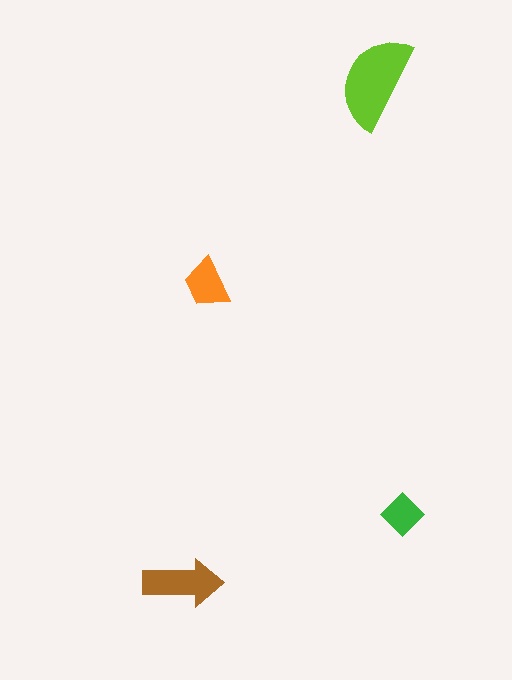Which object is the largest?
The lime semicircle.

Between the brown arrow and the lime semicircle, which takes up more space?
The lime semicircle.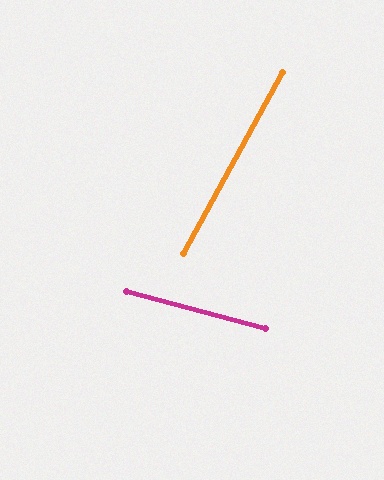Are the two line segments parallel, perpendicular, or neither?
Neither parallel nor perpendicular — they differ by about 76°.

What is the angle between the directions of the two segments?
Approximately 76 degrees.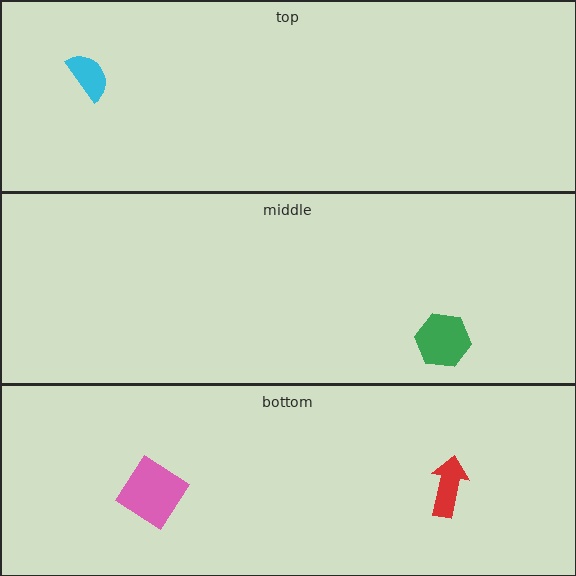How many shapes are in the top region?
1.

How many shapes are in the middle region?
1.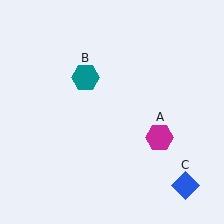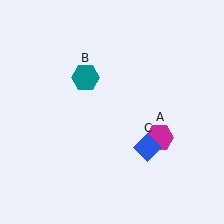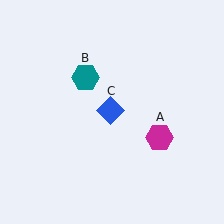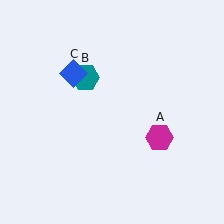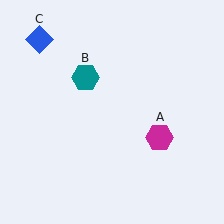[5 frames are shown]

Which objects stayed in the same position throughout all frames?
Magenta hexagon (object A) and teal hexagon (object B) remained stationary.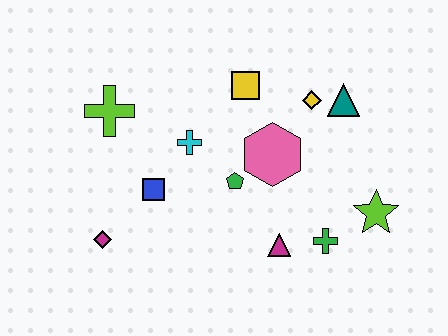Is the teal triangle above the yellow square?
No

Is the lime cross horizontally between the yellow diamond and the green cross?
No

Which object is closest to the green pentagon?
The pink hexagon is closest to the green pentagon.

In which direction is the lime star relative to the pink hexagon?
The lime star is to the right of the pink hexagon.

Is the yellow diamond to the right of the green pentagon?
Yes